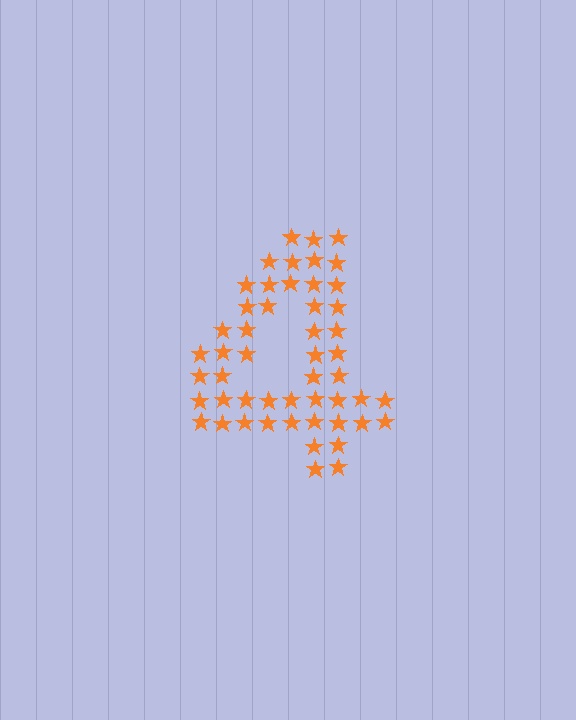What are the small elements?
The small elements are stars.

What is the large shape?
The large shape is the digit 4.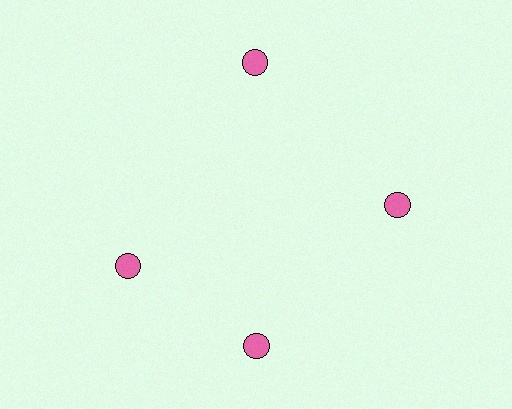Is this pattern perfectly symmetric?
No. The 4 pink circles are arranged in a ring, but one element near the 9 o'clock position is rotated out of alignment along the ring, breaking the 4-fold rotational symmetry.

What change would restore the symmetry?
The symmetry would be restored by rotating it back into even spacing with its neighbors so that all 4 circles sit at equal angles and equal distance from the center.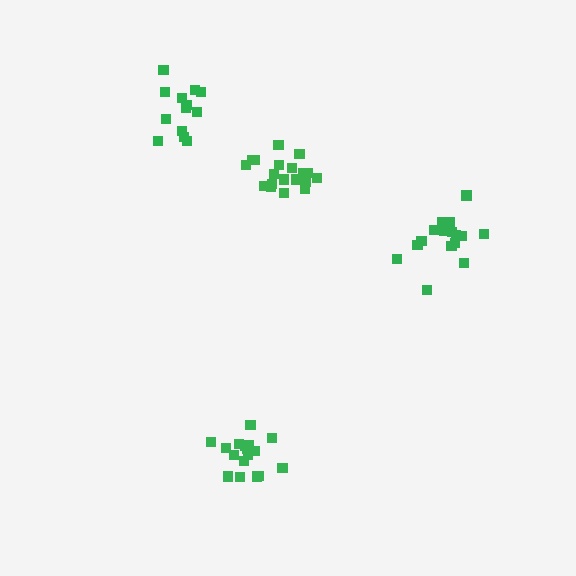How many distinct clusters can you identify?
There are 4 distinct clusters.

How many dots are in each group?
Group 1: 13 dots, Group 2: 18 dots, Group 3: 19 dots, Group 4: 16 dots (66 total).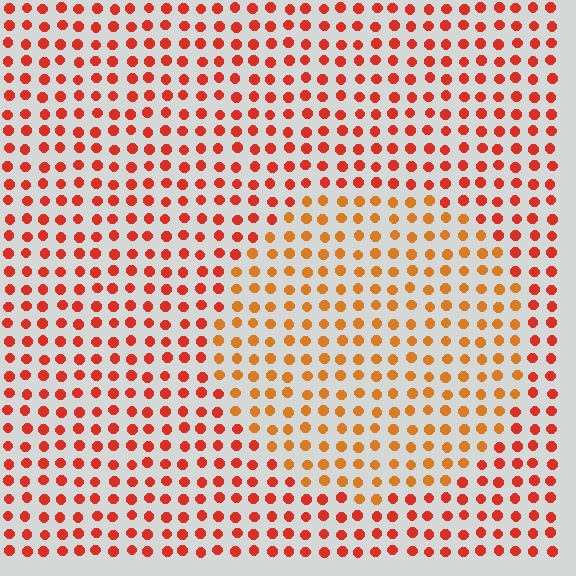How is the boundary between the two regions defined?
The boundary is defined purely by a slight shift in hue (about 26 degrees). Spacing, size, and orientation are identical on both sides.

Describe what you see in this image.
The image is filled with small red elements in a uniform arrangement. A circle-shaped region is visible where the elements are tinted to a slightly different hue, forming a subtle color boundary.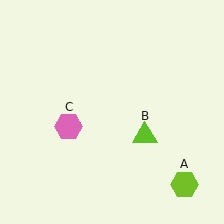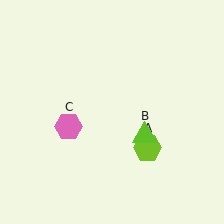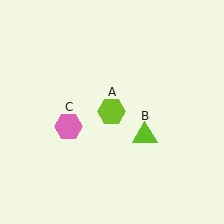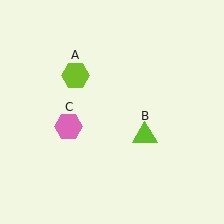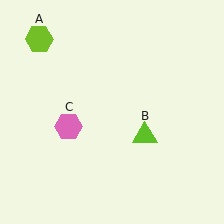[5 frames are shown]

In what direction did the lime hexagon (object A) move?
The lime hexagon (object A) moved up and to the left.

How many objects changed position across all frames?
1 object changed position: lime hexagon (object A).